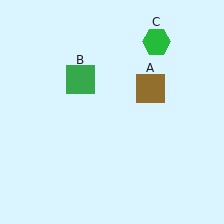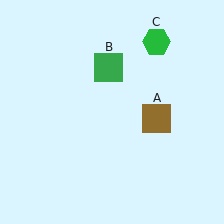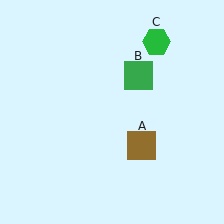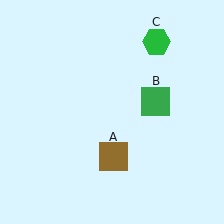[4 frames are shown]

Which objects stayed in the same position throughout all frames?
Green hexagon (object C) remained stationary.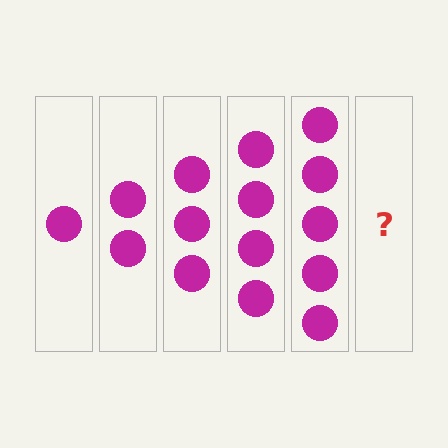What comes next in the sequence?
The next element should be 6 circles.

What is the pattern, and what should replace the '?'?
The pattern is that each step adds one more circle. The '?' should be 6 circles.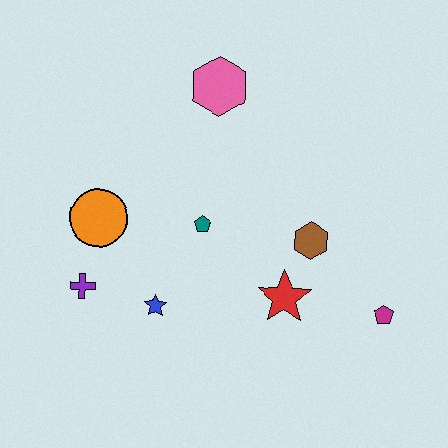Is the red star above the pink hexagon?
No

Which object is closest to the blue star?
The purple cross is closest to the blue star.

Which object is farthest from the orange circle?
The magenta pentagon is farthest from the orange circle.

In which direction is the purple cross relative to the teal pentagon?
The purple cross is to the left of the teal pentagon.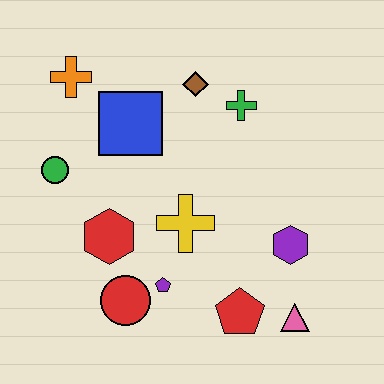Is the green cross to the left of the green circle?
No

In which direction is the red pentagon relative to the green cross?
The red pentagon is below the green cross.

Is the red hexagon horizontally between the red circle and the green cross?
No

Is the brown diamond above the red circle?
Yes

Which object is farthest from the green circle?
The pink triangle is farthest from the green circle.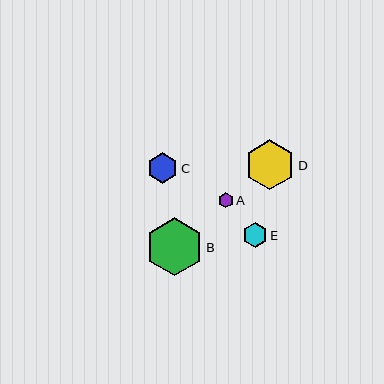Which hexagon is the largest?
Hexagon B is the largest with a size of approximately 58 pixels.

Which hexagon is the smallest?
Hexagon A is the smallest with a size of approximately 15 pixels.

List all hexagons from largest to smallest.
From largest to smallest: B, D, C, E, A.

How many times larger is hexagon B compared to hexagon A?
Hexagon B is approximately 3.8 times the size of hexagon A.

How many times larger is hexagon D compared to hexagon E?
Hexagon D is approximately 2.0 times the size of hexagon E.